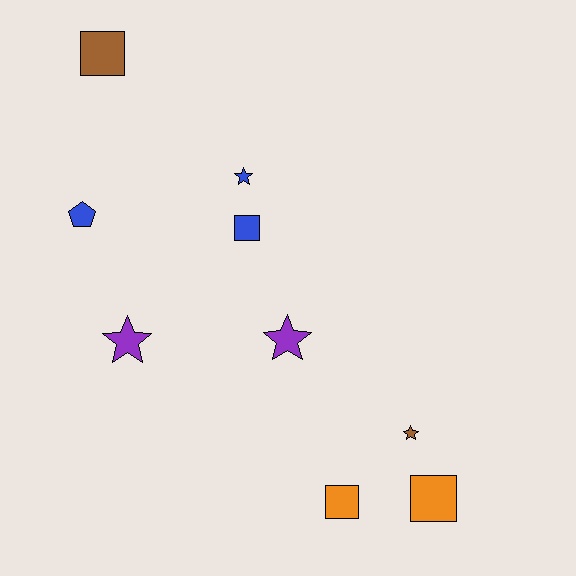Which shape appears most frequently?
Square, with 4 objects.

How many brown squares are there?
There is 1 brown square.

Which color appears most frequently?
Blue, with 3 objects.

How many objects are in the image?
There are 9 objects.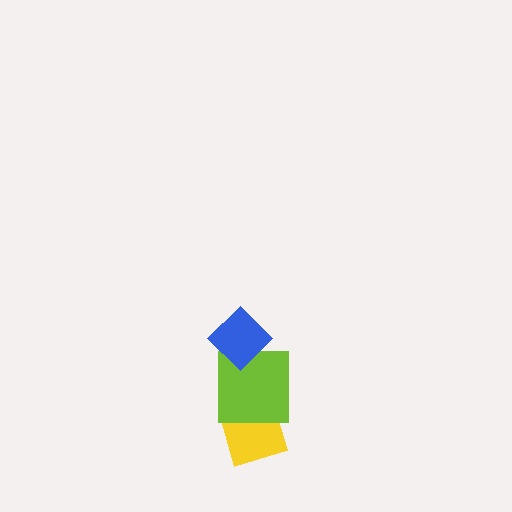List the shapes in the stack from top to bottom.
From top to bottom: the blue diamond, the lime square, the yellow diamond.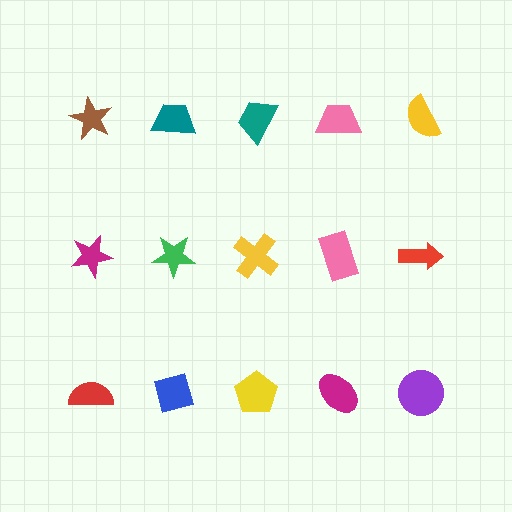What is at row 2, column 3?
A yellow cross.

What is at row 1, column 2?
A teal trapezoid.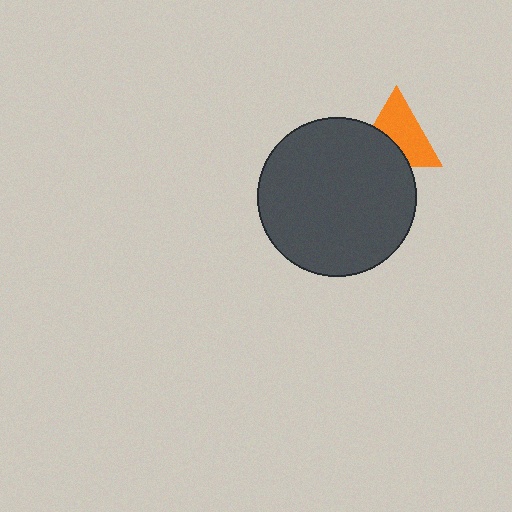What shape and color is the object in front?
The object in front is a dark gray circle.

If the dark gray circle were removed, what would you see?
You would see the complete orange triangle.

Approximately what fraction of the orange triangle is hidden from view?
Roughly 39% of the orange triangle is hidden behind the dark gray circle.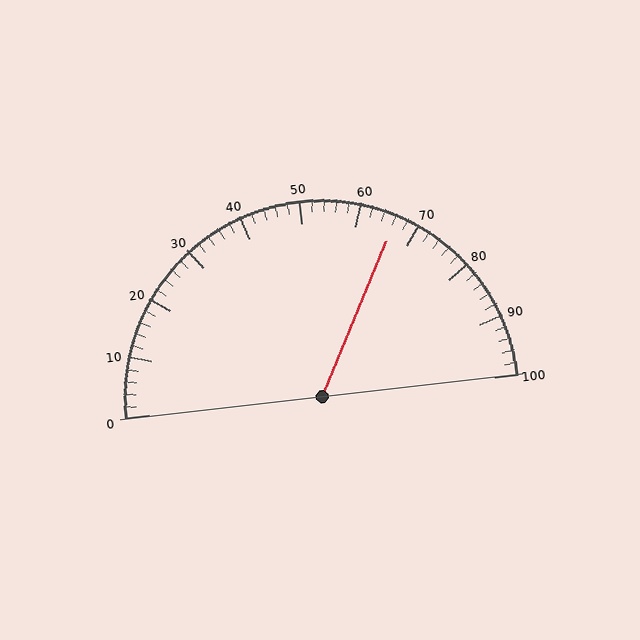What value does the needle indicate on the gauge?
The needle indicates approximately 66.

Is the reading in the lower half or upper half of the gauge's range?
The reading is in the upper half of the range (0 to 100).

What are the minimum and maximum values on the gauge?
The gauge ranges from 0 to 100.